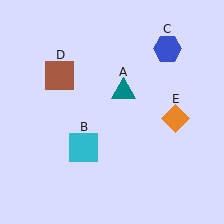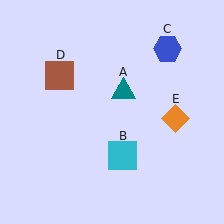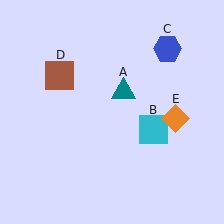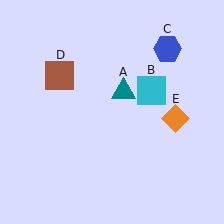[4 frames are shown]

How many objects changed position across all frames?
1 object changed position: cyan square (object B).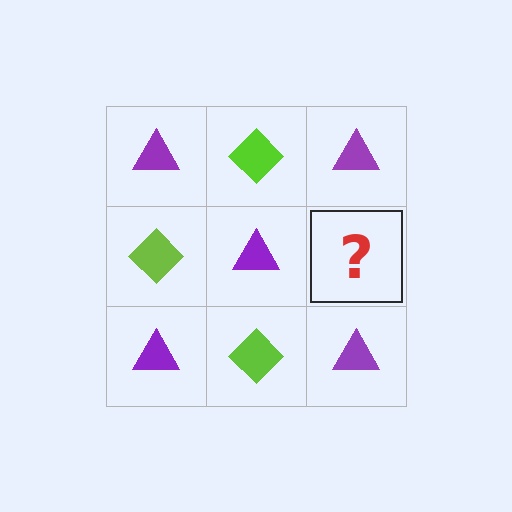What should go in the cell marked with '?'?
The missing cell should contain a lime diamond.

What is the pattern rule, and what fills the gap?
The rule is that it alternates purple triangle and lime diamond in a checkerboard pattern. The gap should be filled with a lime diamond.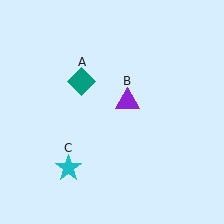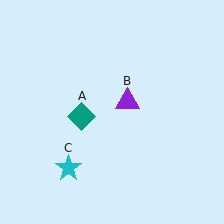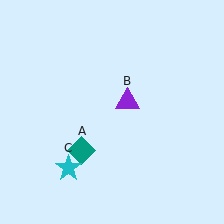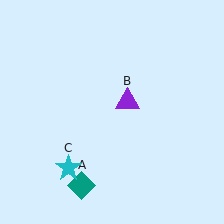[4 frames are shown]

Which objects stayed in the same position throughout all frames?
Purple triangle (object B) and cyan star (object C) remained stationary.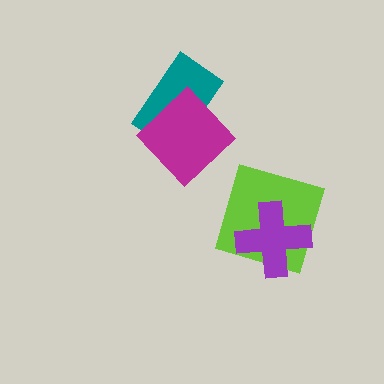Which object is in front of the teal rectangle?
The magenta diamond is in front of the teal rectangle.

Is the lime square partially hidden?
Yes, it is partially covered by another shape.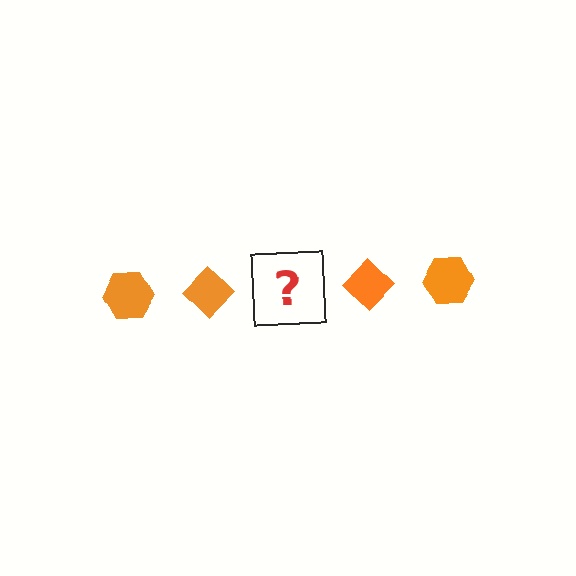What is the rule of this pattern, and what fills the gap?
The rule is that the pattern cycles through hexagon, diamond shapes in orange. The gap should be filled with an orange hexagon.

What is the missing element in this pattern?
The missing element is an orange hexagon.